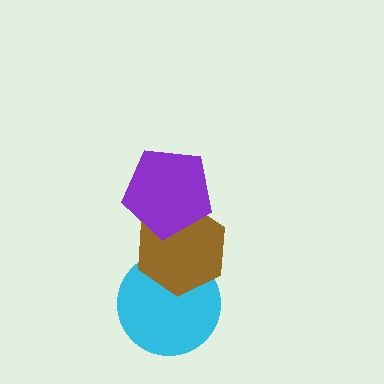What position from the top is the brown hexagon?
The brown hexagon is 2nd from the top.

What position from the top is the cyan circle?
The cyan circle is 3rd from the top.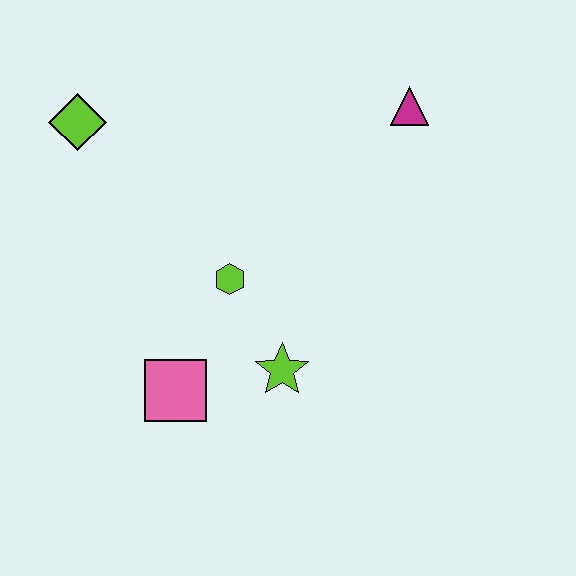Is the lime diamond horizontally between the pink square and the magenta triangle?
No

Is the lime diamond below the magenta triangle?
Yes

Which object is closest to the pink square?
The lime star is closest to the pink square.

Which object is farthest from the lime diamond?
The magenta triangle is farthest from the lime diamond.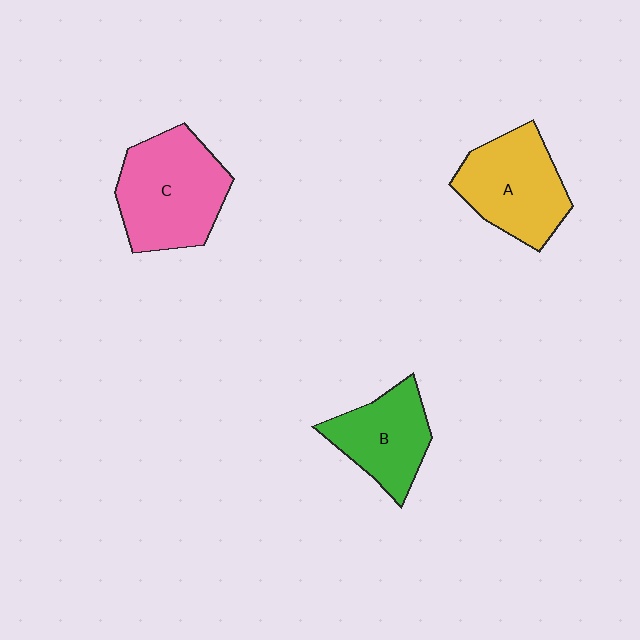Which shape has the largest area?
Shape C (pink).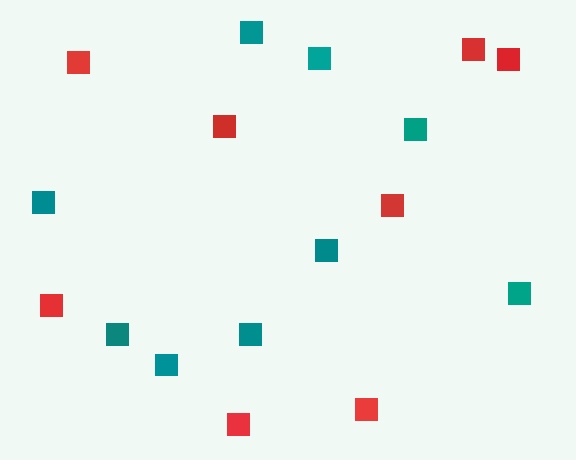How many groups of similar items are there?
There are 2 groups: one group of teal squares (9) and one group of red squares (8).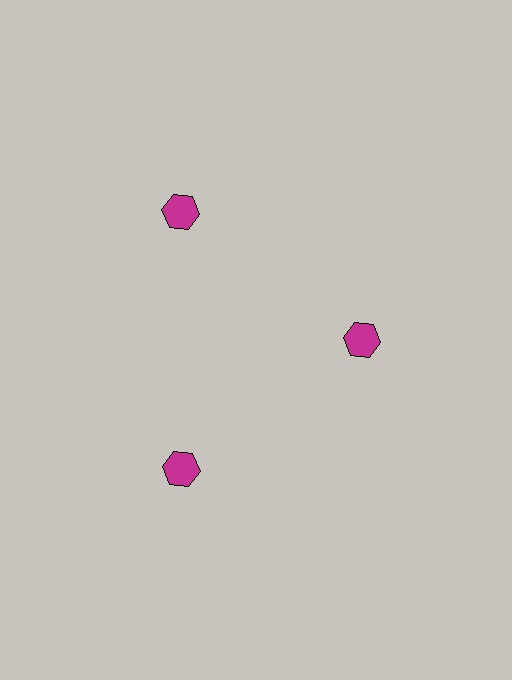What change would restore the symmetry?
The symmetry would be restored by moving it outward, back onto the ring so that all 3 hexagons sit at equal angles and equal distance from the center.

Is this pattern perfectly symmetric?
No. The 3 magenta hexagons are arranged in a ring, but one element near the 3 o'clock position is pulled inward toward the center, breaking the 3-fold rotational symmetry.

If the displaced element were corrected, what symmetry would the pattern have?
It would have 3-fold rotational symmetry — the pattern would map onto itself every 120 degrees.